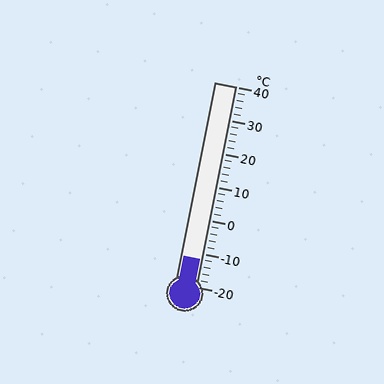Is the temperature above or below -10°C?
The temperature is below -10°C.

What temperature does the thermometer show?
The thermometer shows approximately -12°C.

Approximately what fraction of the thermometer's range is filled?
The thermometer is filled to approximately 15% of its range.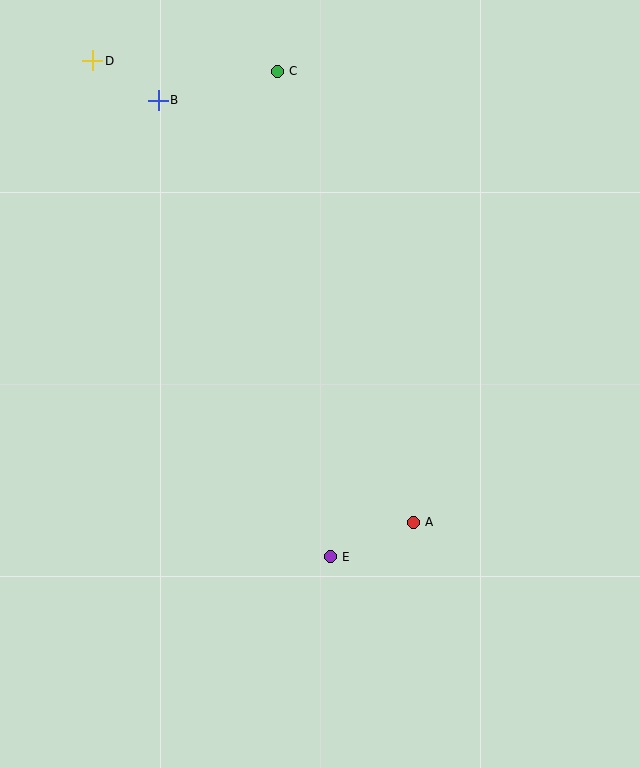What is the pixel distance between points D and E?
The distance between D and E is 550 pixels.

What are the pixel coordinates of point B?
Point B is at (158, 100).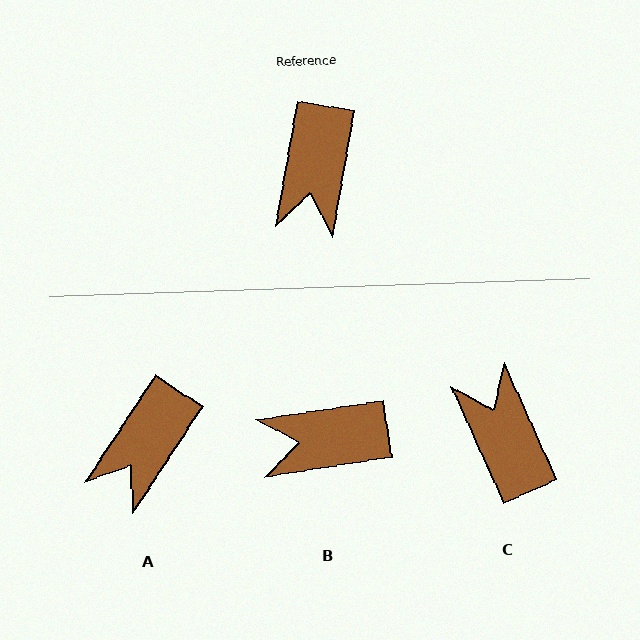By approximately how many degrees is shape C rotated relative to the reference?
Approximately 146 degrees clockwise.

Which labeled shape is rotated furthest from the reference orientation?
C, about 146 degrees away.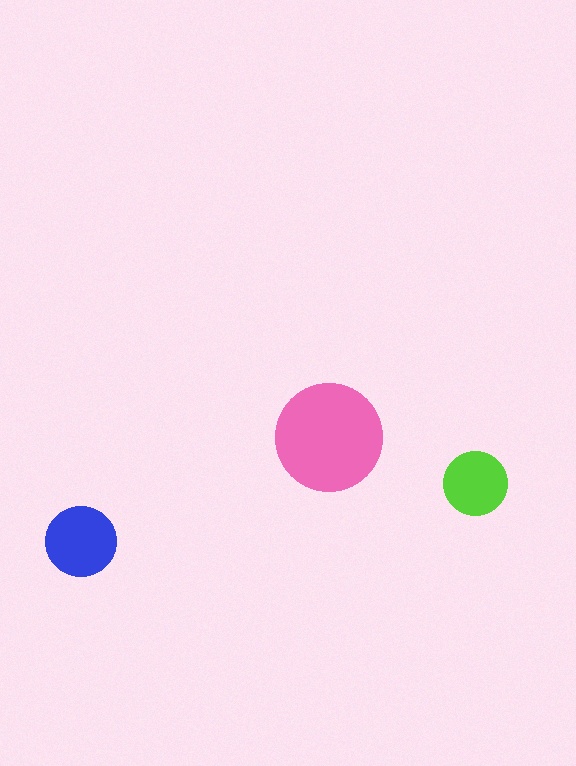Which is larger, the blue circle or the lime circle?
The blue one.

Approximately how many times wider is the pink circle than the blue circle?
About 1.5 times wider.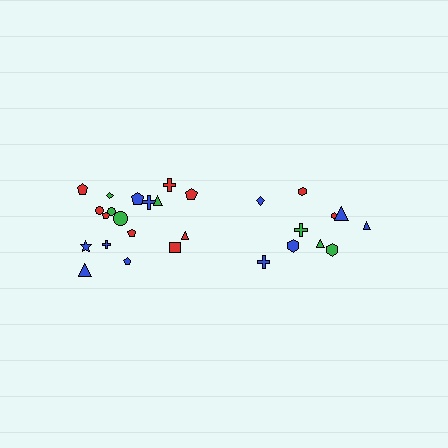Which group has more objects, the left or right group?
The left group.